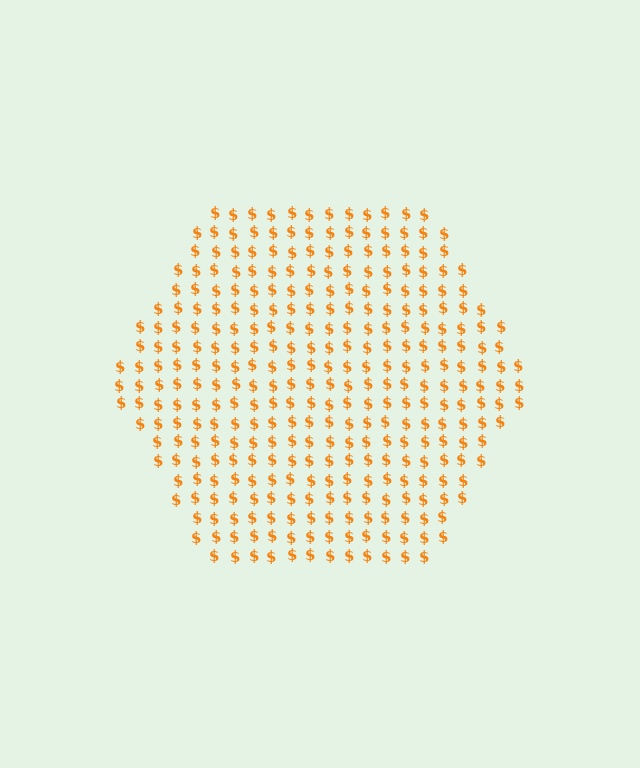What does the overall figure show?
The overall figure shows a hexagon.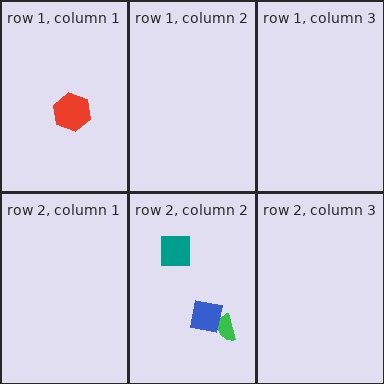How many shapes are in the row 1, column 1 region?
1.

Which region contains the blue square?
The row 2, column 2 region.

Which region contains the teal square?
The row 2, column 2 region.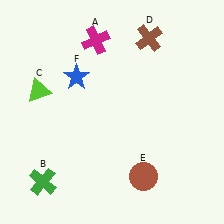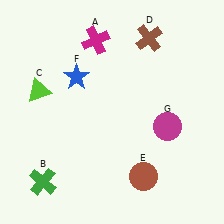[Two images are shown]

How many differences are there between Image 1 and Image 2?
There is 1 difference between the two images.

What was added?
A magenta circle (G) was added in Image 2.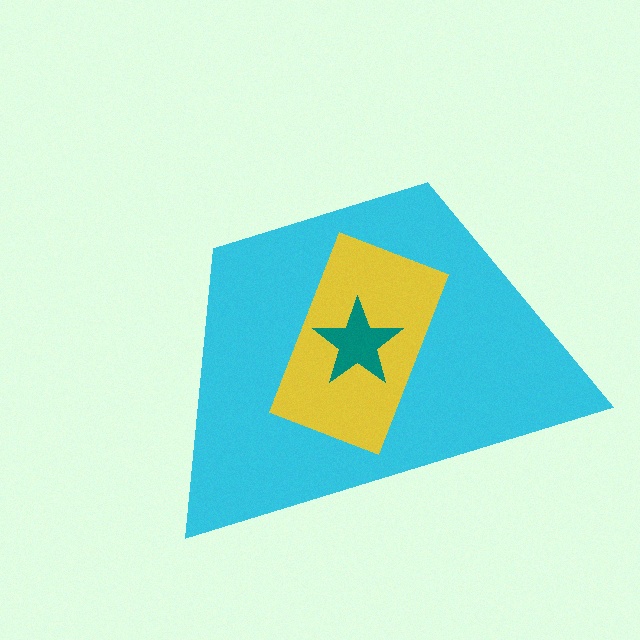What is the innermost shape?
The teal star.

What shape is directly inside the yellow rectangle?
The teal star.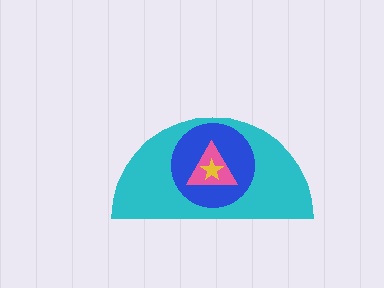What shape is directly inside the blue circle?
The pink triangle.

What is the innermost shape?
The yellow star.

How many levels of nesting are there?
4.